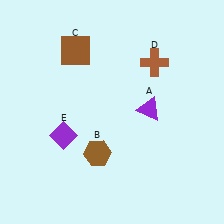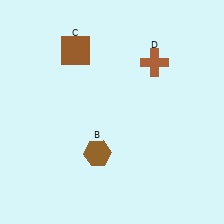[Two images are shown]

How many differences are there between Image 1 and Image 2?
There are 2 differences between the two images.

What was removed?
The purple diamond (E), the purple triangle (A) were removed in Image 2.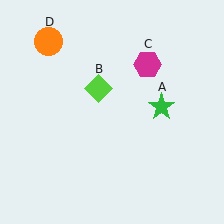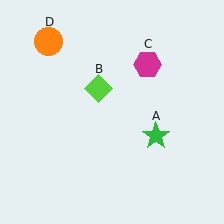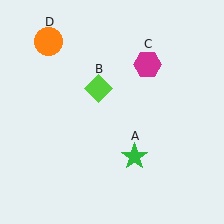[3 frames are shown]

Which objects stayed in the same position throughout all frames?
Lime diamond (object B) and magenta hexagon (object C) and orange circle (object D) remained stationary.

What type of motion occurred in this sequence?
The green star (object A) rotated clockwise around the center of the scene.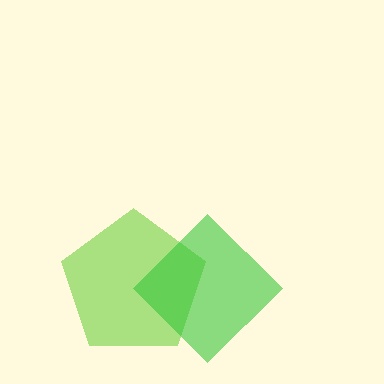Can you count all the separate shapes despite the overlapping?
Yes, there are 2 separate shapes.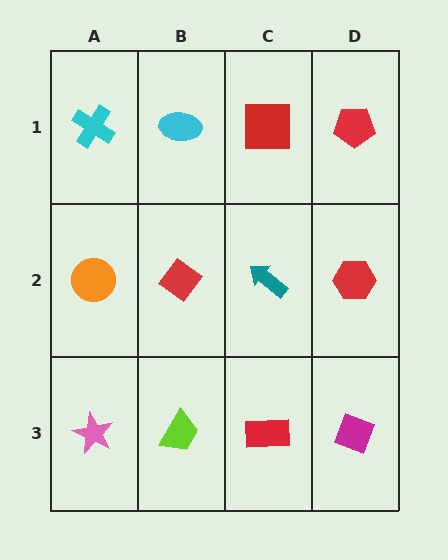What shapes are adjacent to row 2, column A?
A cyan cross (row 1, column A), a pink star (row 3, column A), a red diamond (row 2, column B).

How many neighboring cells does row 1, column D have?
2.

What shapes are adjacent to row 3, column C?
A teal arrow (row 2, column C), a lime trapezoid (row 3, column B), a magenta diamond (row 3, column D).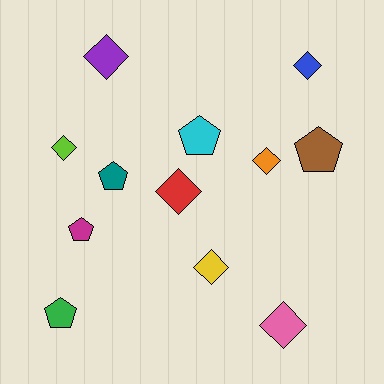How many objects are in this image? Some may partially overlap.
There are 12 objects.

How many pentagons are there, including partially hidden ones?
There are 5 pentagons.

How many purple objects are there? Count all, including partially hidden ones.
There is 1 purple object.